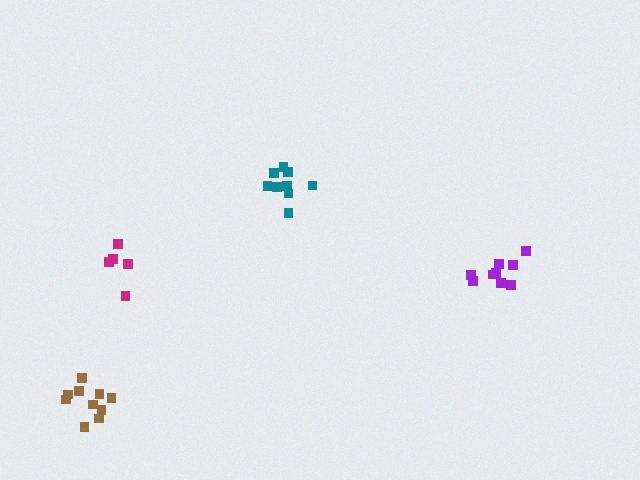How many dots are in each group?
Group 1: 9 dots, Group 2: 10 dots, Group 3: 5 dots, Group 4: 9 dots (33 total).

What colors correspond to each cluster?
The clusters are colored: purple, brown, magenta, teal.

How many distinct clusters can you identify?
There are 4 distinct clusters.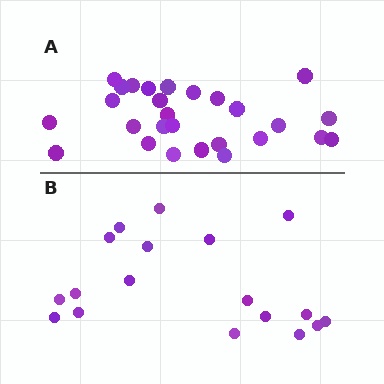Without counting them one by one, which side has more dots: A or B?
Region A (the top region) has more dots.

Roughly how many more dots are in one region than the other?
Region A has roughly 8 or so more dots than region B.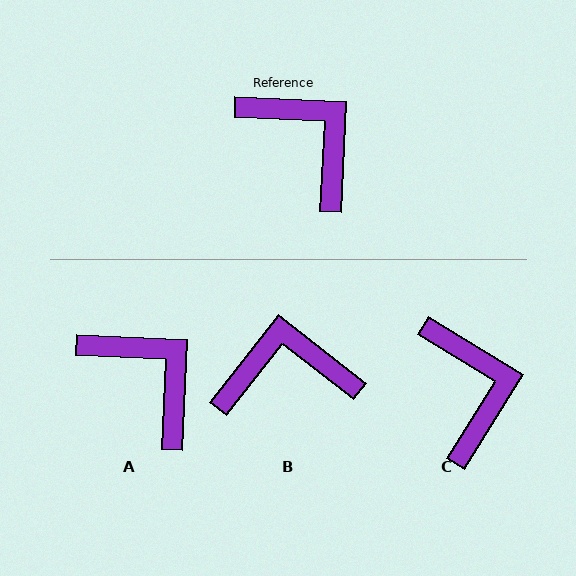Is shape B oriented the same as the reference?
No, it is off by about 55 degrees.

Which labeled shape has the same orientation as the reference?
A.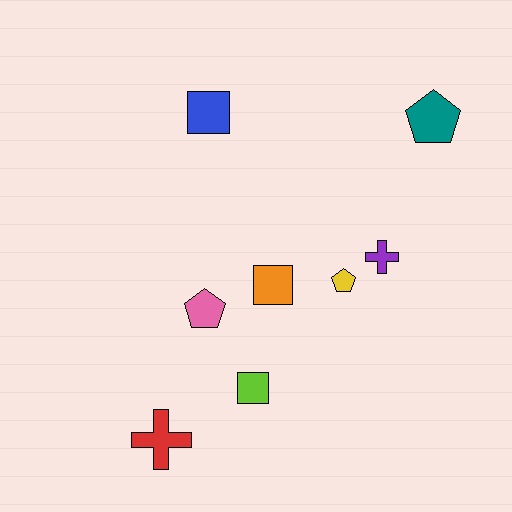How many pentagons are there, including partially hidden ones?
There are 3 pentagons.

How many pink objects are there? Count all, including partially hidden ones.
There is 1 pink object.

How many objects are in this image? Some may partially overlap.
There are 8 objects.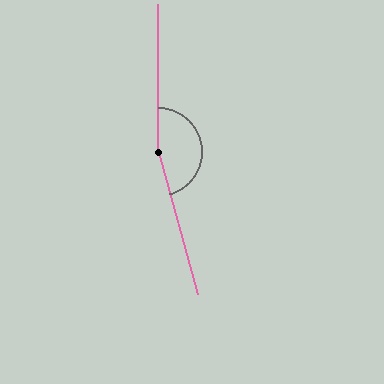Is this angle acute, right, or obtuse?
It is obtuse.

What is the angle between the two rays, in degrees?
Approximately 165 degrees.